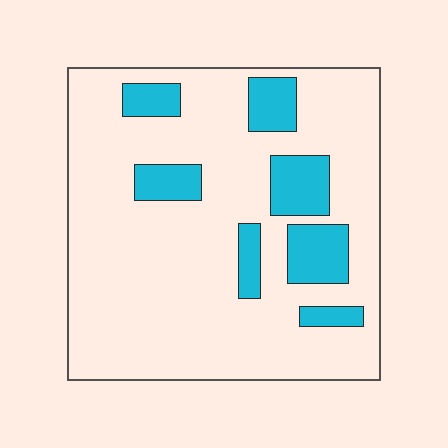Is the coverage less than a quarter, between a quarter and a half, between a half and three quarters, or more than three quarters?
Less than a quarter.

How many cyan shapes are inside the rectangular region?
7.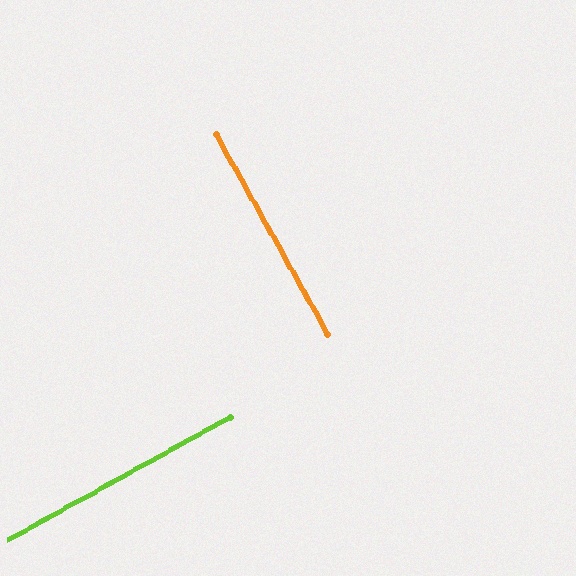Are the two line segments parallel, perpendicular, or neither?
Perpendicular — they meet at approximately 90°.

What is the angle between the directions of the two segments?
Approximately 90 degrees.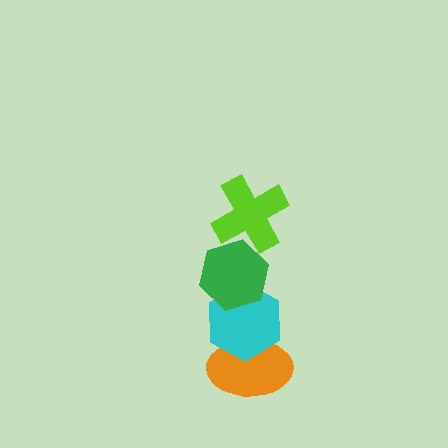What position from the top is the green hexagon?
The green hexagon is 2nd from the top.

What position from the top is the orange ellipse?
The orange ellipse is 4th from the top.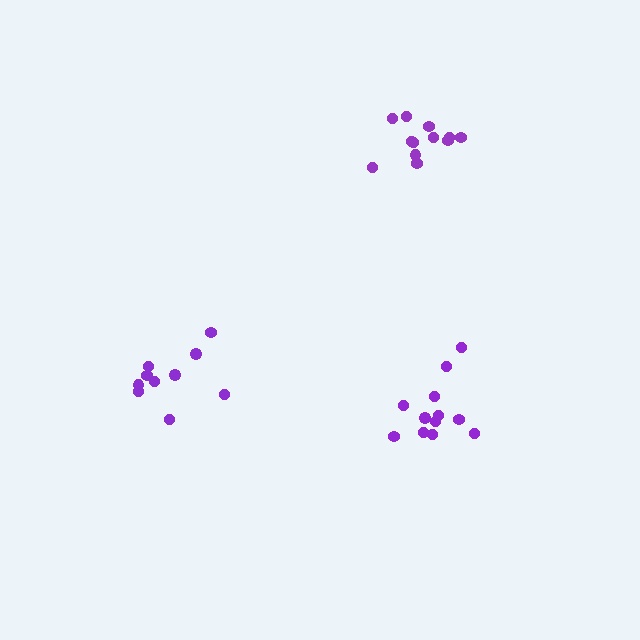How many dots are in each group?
Group 1: 12 dots, Group 2: 10 dots, Group 3: 12 dots (34 total).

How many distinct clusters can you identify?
There are 3 distinct clusters.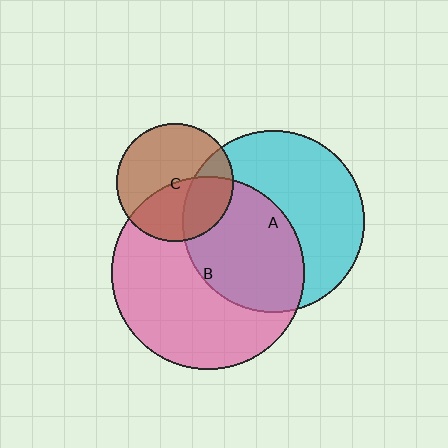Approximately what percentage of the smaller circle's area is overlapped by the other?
Approximately 30%.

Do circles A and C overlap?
Yes.